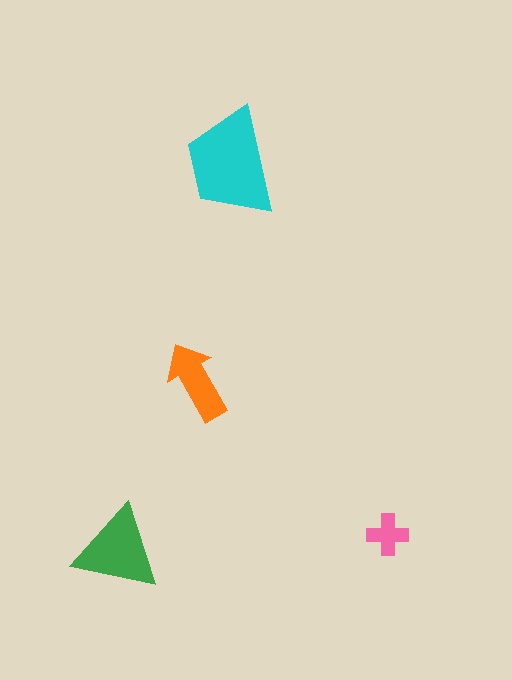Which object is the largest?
The cyan trapezoid.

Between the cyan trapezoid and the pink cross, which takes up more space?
The cyan trapezoid.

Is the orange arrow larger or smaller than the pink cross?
Larger.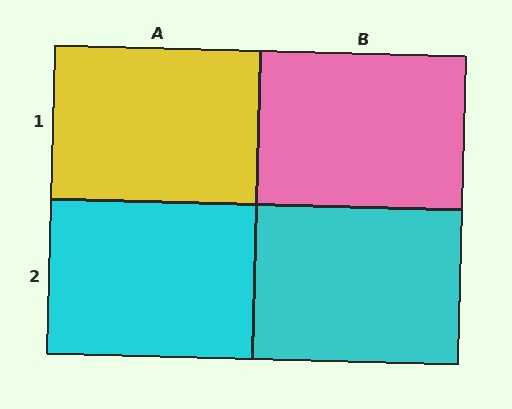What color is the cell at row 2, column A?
Cyan.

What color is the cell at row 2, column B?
Cyan.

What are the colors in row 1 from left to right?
Yellow, pink.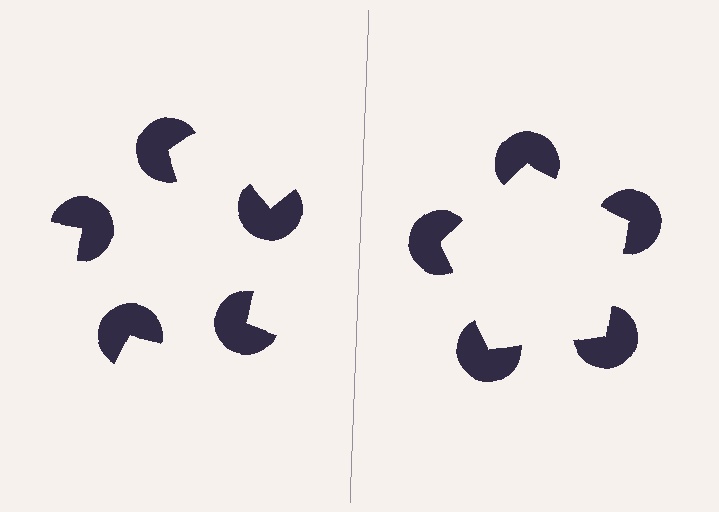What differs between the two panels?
The pac-man discs are positioned identically on both sides; only the wedge orientations differ. On the right they align to a pentagon; on the left they are misaligned.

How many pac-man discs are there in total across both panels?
10 — 5 on each side.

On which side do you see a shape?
An illusory pentagon appears on the right side. On the left side the wedge cuts are rotated, so no coherent shape forms.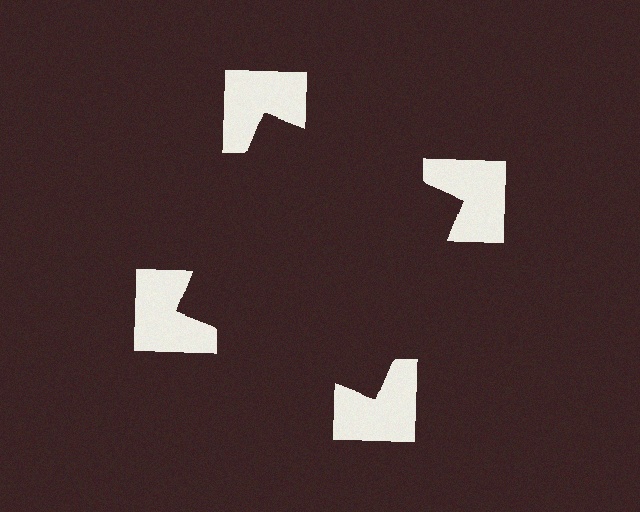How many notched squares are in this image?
There are 4 — one at each vertex of the illusory square.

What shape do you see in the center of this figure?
An illusory square — its edges are inferred from the aligned wedge cuts in the notched squares, not physically drawn.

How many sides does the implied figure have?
4 sides.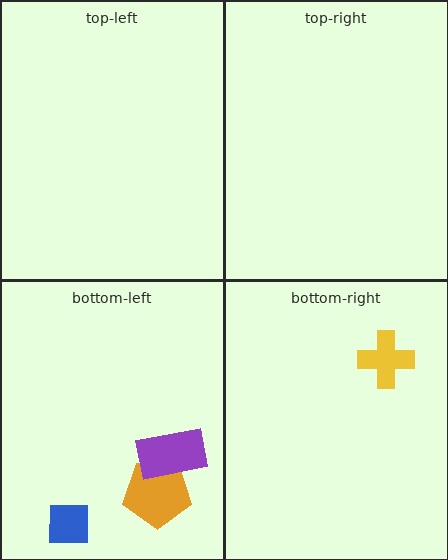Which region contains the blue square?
The bottom-left region.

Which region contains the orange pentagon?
The bottom-left region.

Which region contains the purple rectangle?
The bottom-left region.